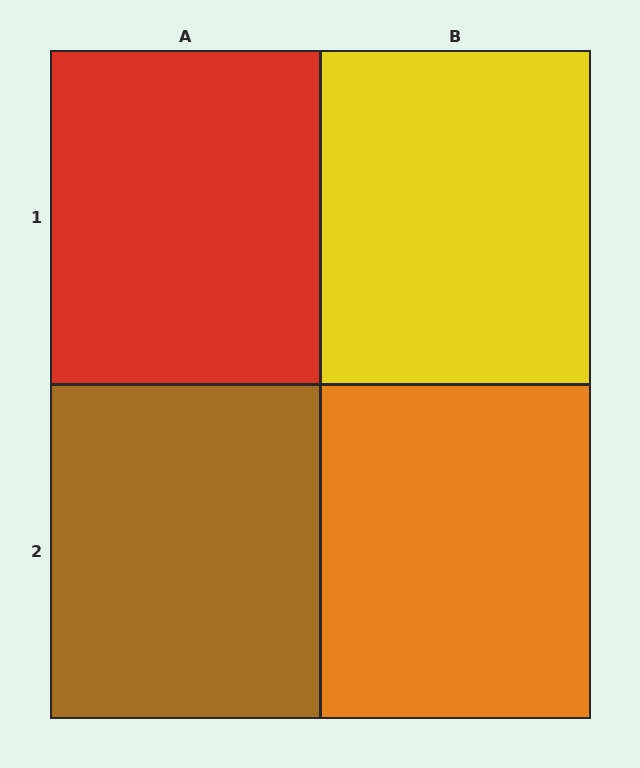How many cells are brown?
1 cell is brown.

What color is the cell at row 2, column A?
Brown.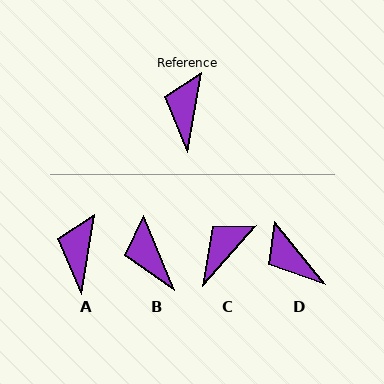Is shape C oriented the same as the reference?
No, it is off by about 32 degrees.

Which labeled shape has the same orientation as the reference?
A.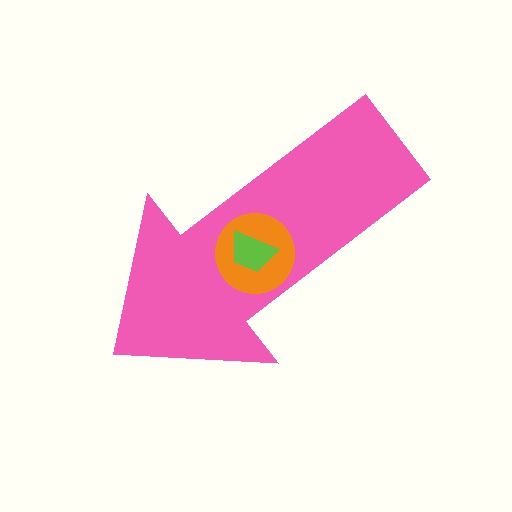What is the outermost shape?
The pink arrow.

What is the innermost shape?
The lime trapezoid.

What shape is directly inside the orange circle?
The lime trapezoid.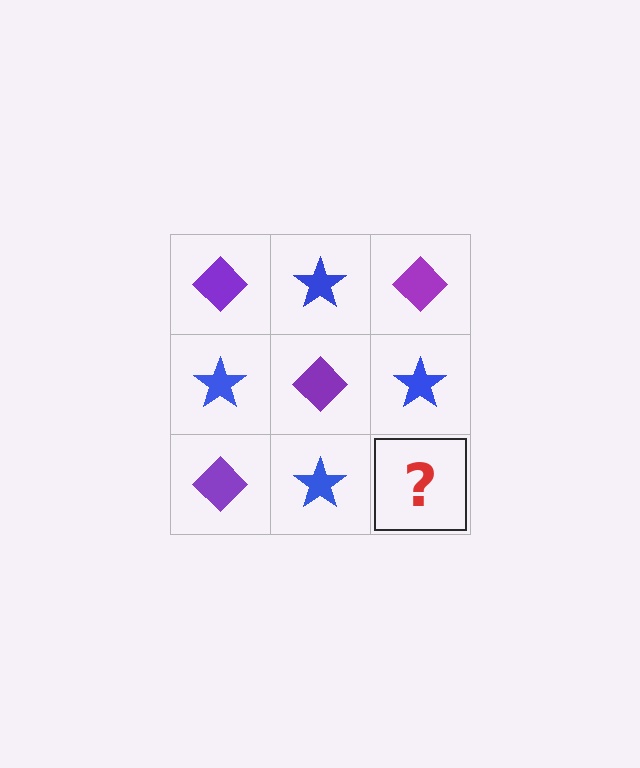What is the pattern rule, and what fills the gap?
The rule is that it alternates purple diamond and blue star in a checkerboard pattern. The gap should be filled with a purple diamond.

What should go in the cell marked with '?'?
The missing cell should contain a purple diamond.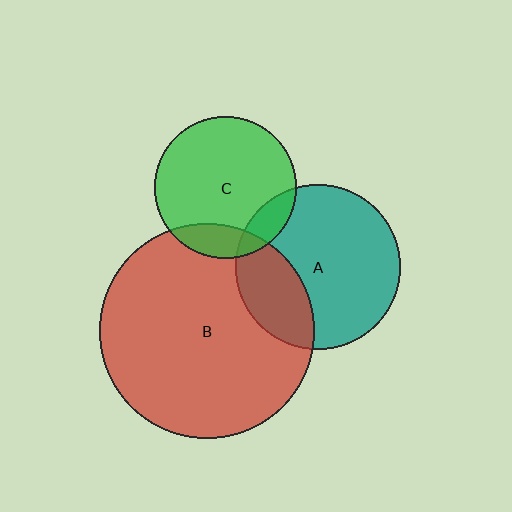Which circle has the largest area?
Circle B (red).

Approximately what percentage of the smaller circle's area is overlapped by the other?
Approximately 15%.